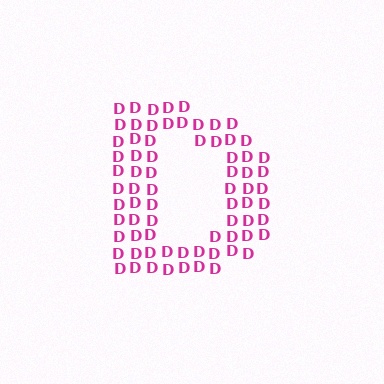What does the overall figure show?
The overall figure shows the letter D.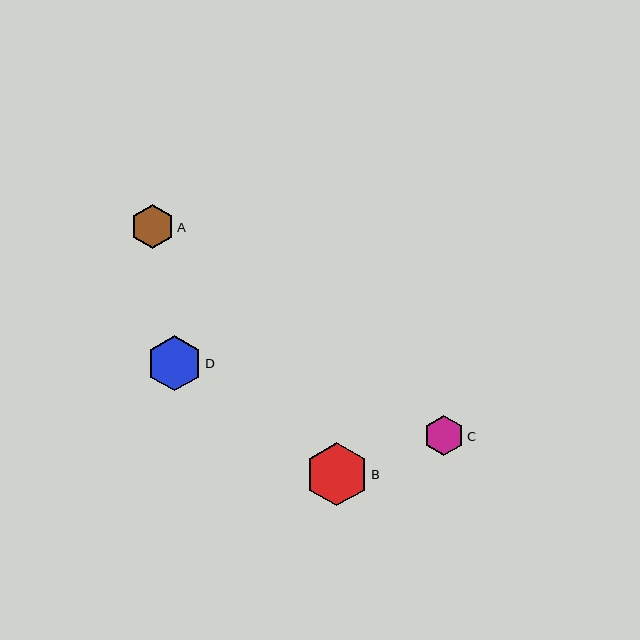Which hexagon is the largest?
Hexagon B is the largest with a size of approximately 63 pixels.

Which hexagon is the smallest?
Hexagon C is the smallest with a size of approximately 40 pixels.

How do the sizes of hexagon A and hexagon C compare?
Hexagon A and hexagon C are approximately the same size.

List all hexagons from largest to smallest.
From largest to smallest: B, D, A, C.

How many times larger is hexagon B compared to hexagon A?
Hexagon B is approximately 1.5 times the size of hexagon A.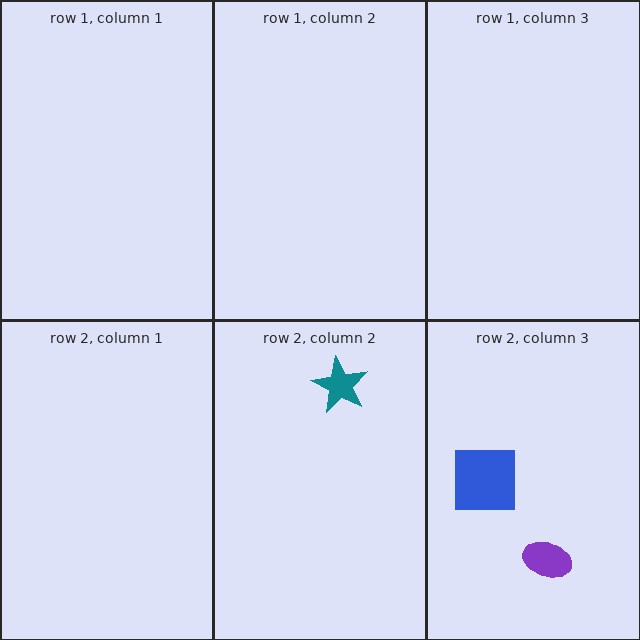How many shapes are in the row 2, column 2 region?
1.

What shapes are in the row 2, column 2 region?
The teal star.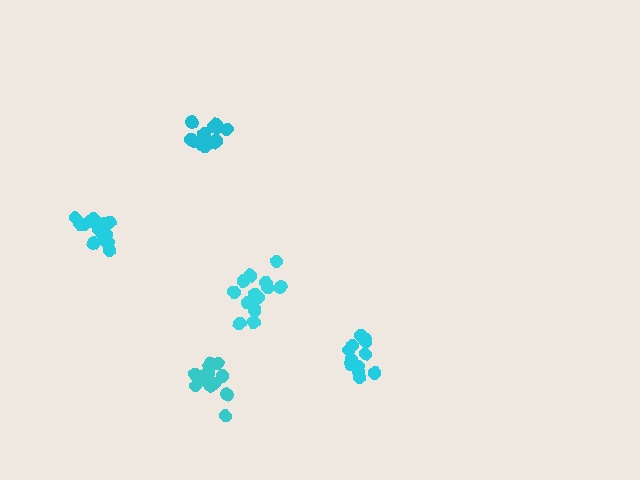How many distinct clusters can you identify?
There are 5 distinct clusters.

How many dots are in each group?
Group 1: 13 dots, Group 2: 15 dots, Group 3: 15 dots, Group 4: 14 dots, Group 5: 12 dots (69 total).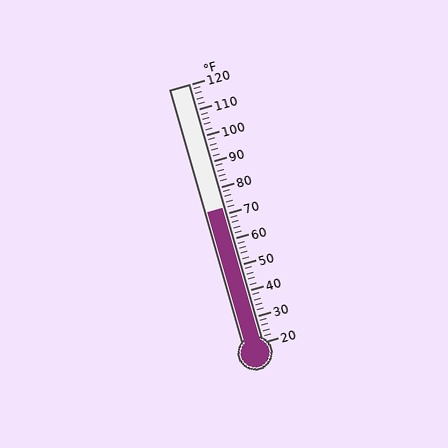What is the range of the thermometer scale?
The thermometer scale ranges from 20°F to 120°F.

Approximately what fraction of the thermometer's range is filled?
The thermometer is filled to approximately 50% of its range.